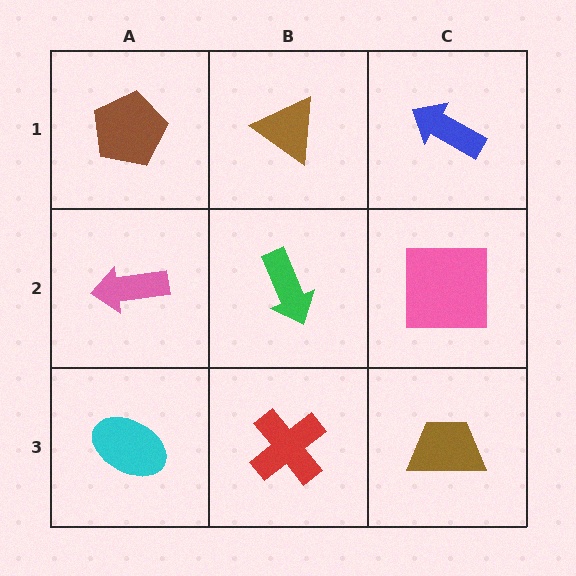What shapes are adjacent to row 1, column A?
A pink arrow (row 2, column A), a brown triangle (row 1, column B).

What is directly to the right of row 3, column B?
A brown trapezoid.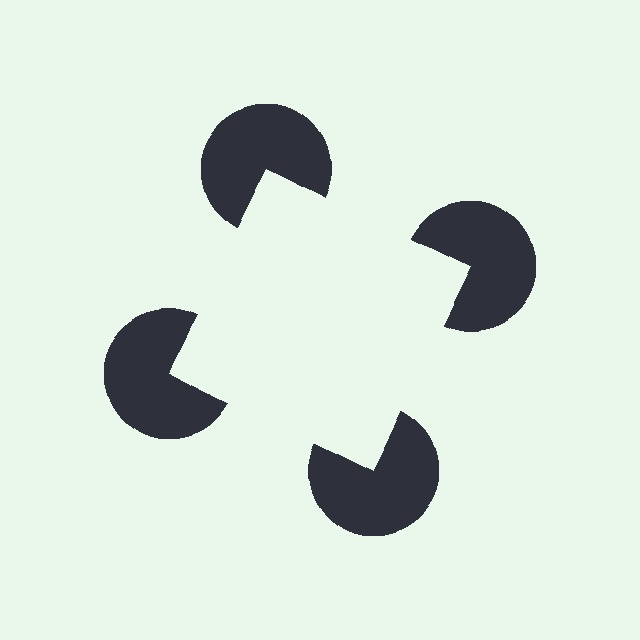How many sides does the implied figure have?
4 sides.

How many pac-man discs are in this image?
There are 4 — one at each vertex of the illusory square.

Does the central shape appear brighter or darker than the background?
It typically appears slightly brighter than the background, even though no actual brightness change is drawn.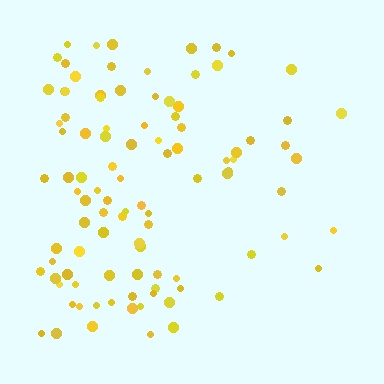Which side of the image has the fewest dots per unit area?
The right.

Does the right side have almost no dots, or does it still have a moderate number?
Still a moderate number, just noticeably fewer than the left.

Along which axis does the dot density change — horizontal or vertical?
Horizontal.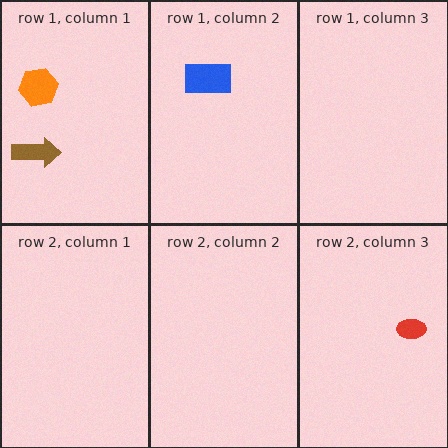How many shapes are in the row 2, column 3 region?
1.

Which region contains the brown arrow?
The row 1, column 1 region.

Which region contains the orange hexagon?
The row 1, column 1 region.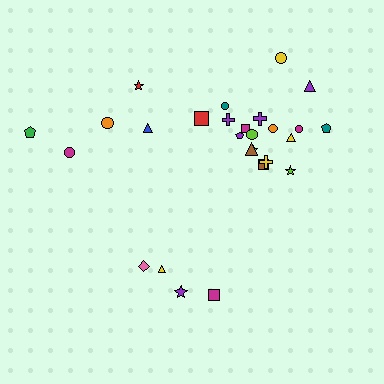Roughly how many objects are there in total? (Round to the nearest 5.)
Roughly 25 objects in total.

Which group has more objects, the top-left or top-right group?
The top-right group.